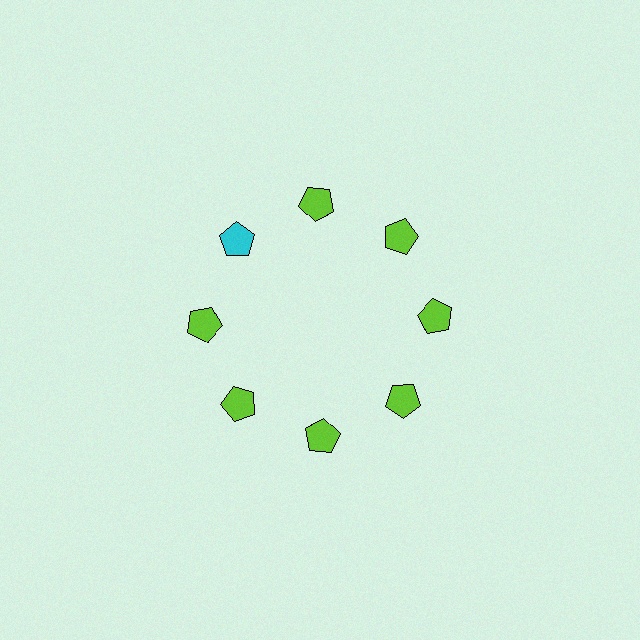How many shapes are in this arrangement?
There are 8 shapes arranged in a ring pattern.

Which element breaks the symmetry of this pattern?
The cyan pentagon at roughly the 10 o'clock position breaks the symmetry. All other shapes are lime pentagons.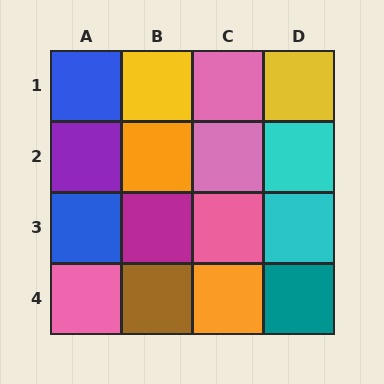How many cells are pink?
4 cells are pink.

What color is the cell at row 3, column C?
Pink.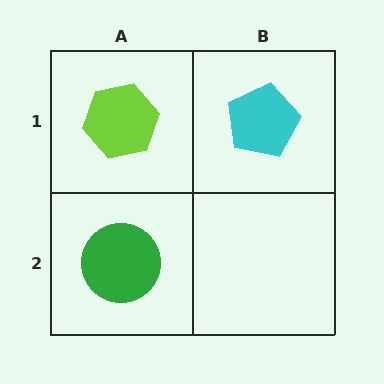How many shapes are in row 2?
1 shape.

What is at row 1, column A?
A lime hexagon.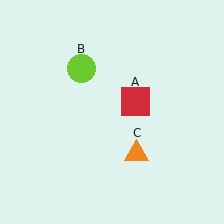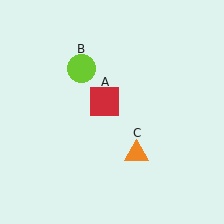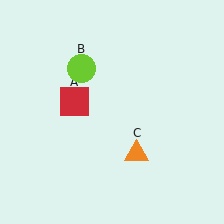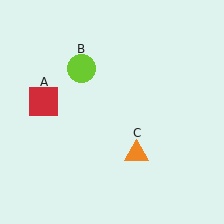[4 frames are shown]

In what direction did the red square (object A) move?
The red square (object A) moved left.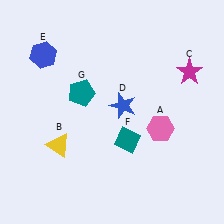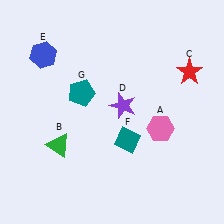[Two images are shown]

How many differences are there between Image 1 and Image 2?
There are 3 differences between the two images.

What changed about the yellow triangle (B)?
In Image 1, B is yellow. In Image 2, it changed to green.